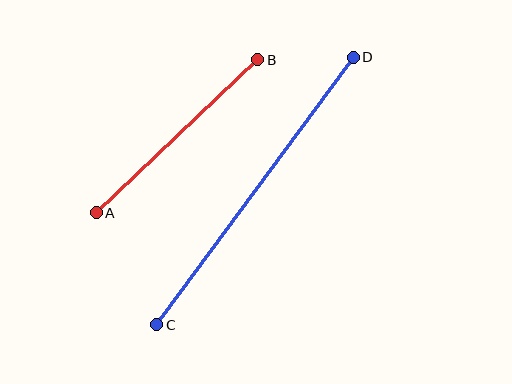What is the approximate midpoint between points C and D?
The midpoint is at approximately (255, 191) pixels.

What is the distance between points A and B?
The distance is approximately 223 pixels.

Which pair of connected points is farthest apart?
Points C and D are farthest apart.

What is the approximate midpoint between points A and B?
The midpoint is at approximately (177, 136) pixels.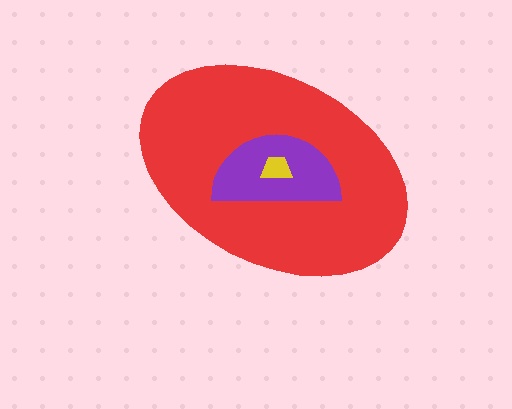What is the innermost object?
The yellow trapezoid.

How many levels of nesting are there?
3.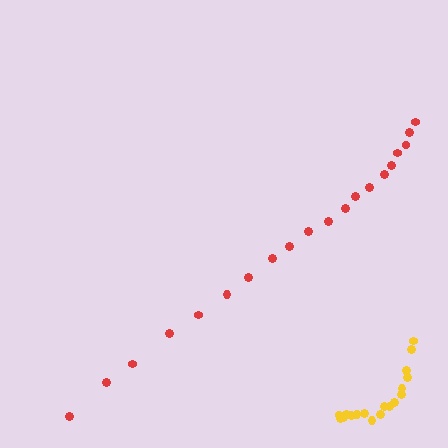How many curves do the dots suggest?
There are 2 distinct paths.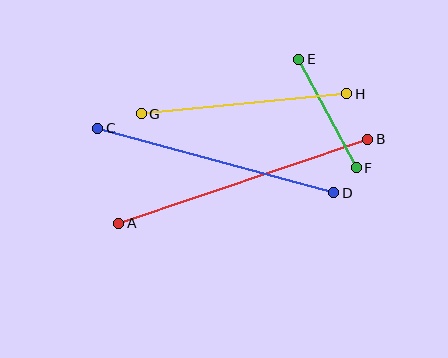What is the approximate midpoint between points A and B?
The midpoint is at approximately (243, 181) pixels.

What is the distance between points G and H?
The distance is approximately 207 pixels.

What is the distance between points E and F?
The distance is approximately 123 pixels.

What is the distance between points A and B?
The distance is approximately 263 pixels.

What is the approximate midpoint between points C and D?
The midpoint is at approximately (216, 161) pixels.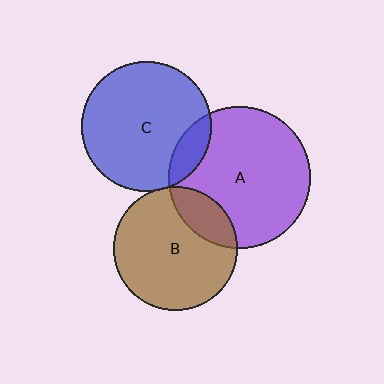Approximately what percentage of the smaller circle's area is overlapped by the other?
Approximately 5%.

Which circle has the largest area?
Circle A (purple).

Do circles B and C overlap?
Yes.